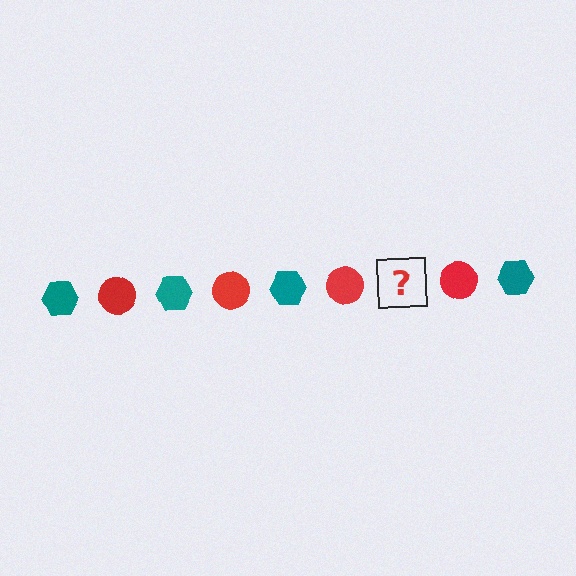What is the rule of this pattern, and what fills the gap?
The rule is that the pattern alternates between teal hexagon and red circle. The gap should be filled with a teal hexagon.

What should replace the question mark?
The question mark should be replaced with a teal hexagon.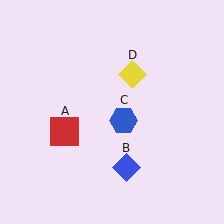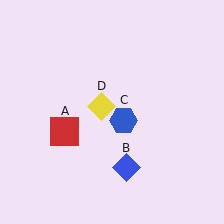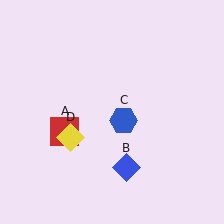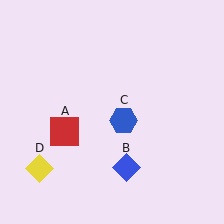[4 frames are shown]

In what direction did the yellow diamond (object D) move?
The yellow diamond (object D) moved down and to the left.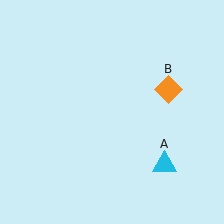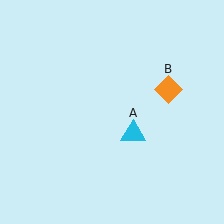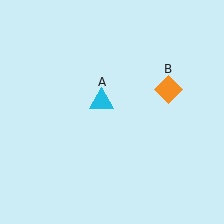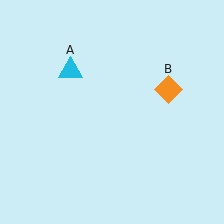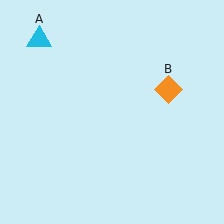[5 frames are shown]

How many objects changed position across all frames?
1 object changed position: cyan triangle (object A).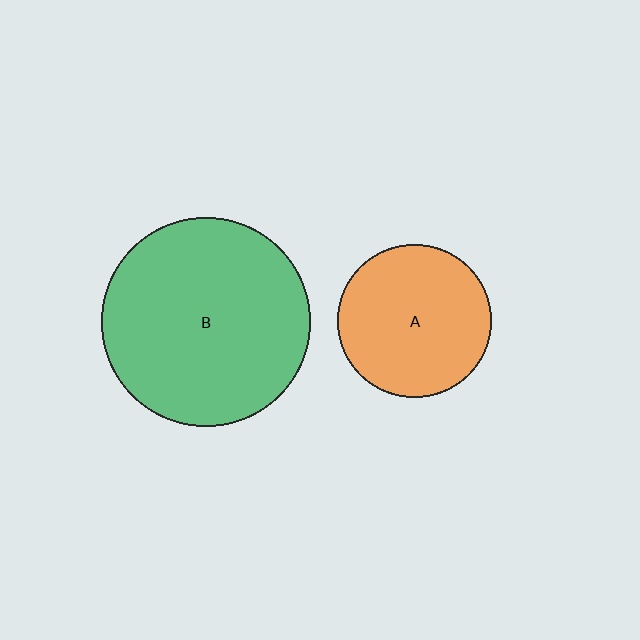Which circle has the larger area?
Circle B (green).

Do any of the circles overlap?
No, none of the circles overlap.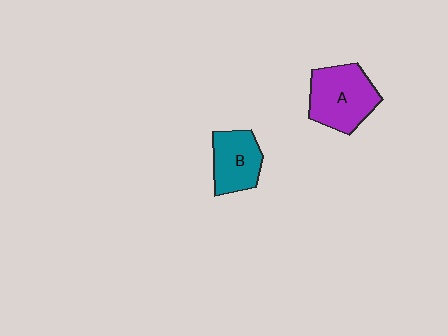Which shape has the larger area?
Shape A (purple).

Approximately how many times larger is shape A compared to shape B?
Approximately 1.4 times.